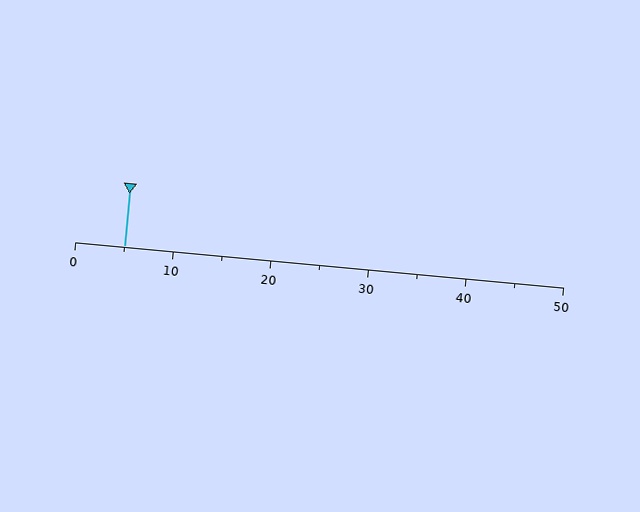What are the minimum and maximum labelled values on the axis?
The axis runs from 0 to 50.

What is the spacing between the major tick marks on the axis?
The major ticks are spaced 10 apart.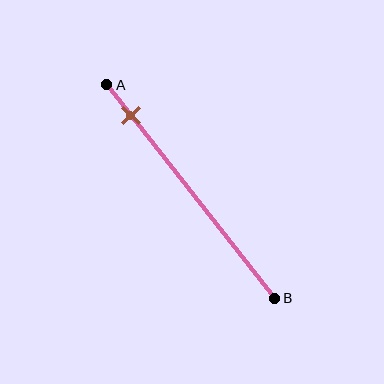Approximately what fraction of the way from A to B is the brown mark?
The brown mark is approximately 15% of the way from A to B.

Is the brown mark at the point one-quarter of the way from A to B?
No, the mark is at about 15% from A, not at the 25% one-quarter point.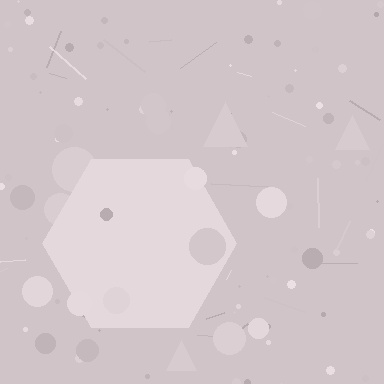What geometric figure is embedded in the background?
A hexagon is embedded in the background.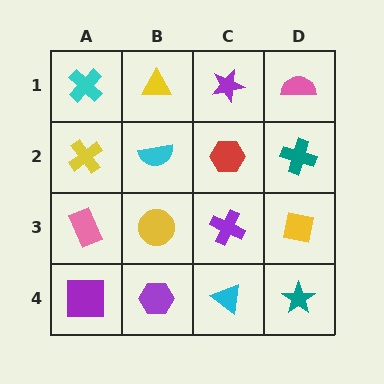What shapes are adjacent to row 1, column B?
A cyan semicircle (row 2, column B), a cyan cross (row 1, column A), a purple star (row 1, column C).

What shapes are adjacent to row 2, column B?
A yellow triangle (row 1, column B), a yellow circle (row 3, column B), a yellow cross (row 2, column A), a red hexagon (row 2, column C).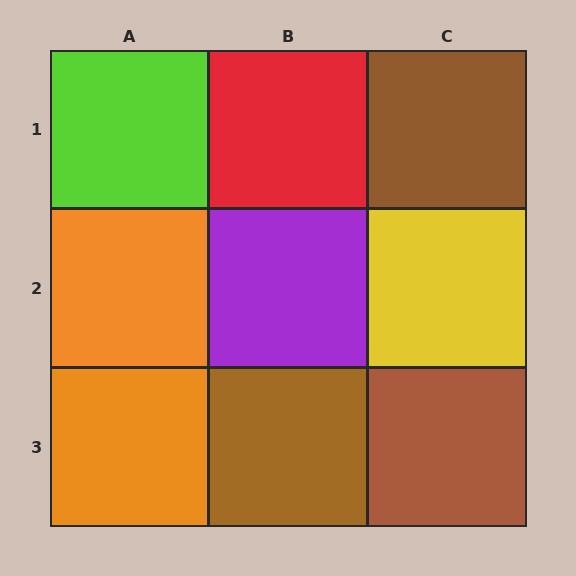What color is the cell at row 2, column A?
Orange.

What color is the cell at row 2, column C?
Yellow.